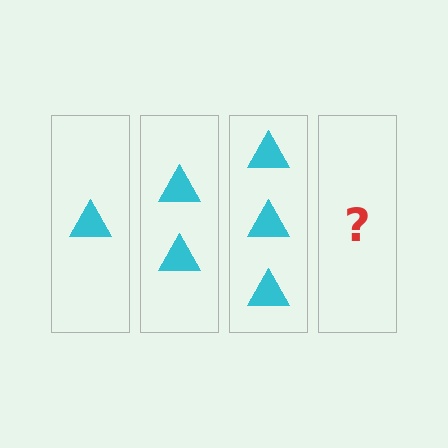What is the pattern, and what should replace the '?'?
The pattern is that each step adds one more triangle. The '?' should be 4 triangles.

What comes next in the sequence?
The next element should be 4 triangles.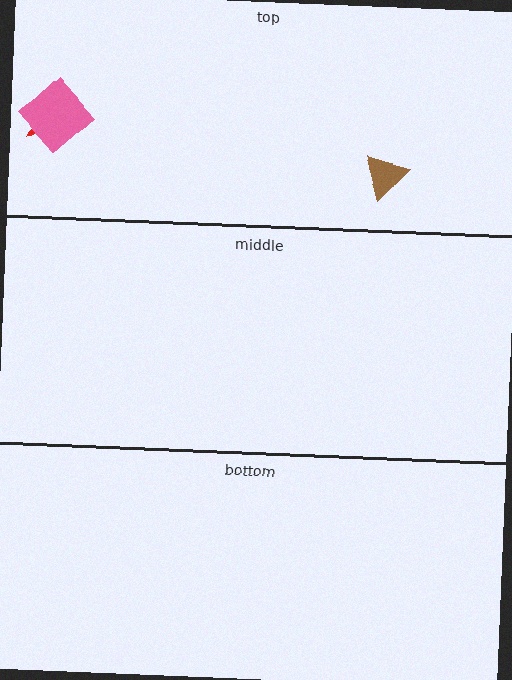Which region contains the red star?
The top region.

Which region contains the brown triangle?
The top region.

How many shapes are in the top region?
3.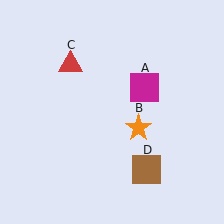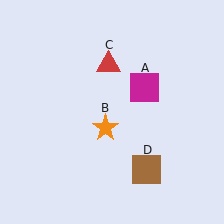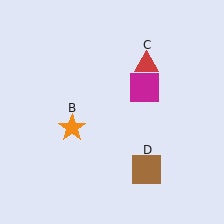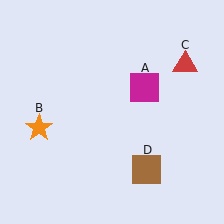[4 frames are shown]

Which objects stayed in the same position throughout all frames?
Magenta square (object A) and brown square (object D) remained stationary.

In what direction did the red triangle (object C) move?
The red triangle (object C) moved right.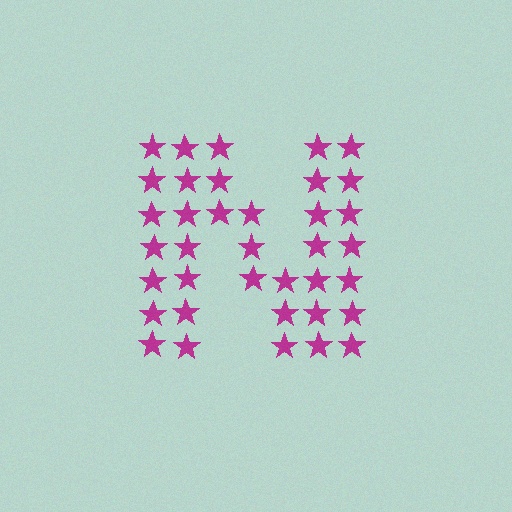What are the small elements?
The small elements are stars.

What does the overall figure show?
The overall figure shows the letter N.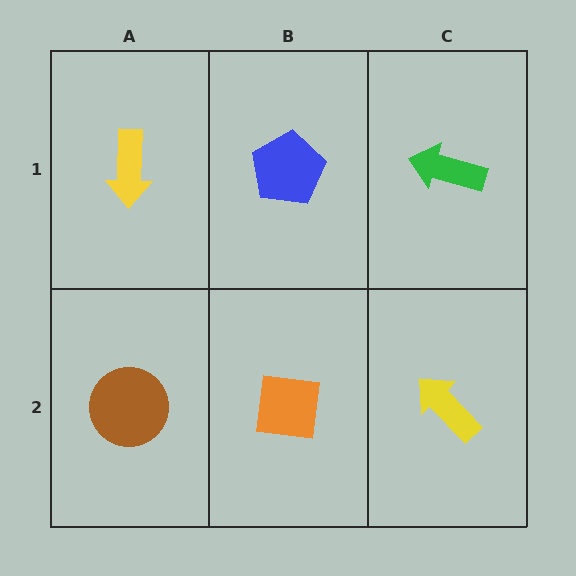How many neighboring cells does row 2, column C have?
2.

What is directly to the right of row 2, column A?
An orange square.